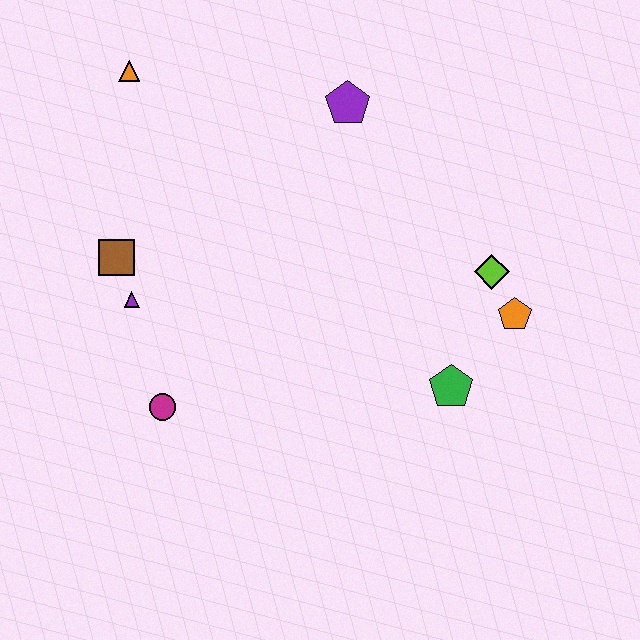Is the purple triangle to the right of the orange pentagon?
No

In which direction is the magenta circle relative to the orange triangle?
The magenta circle is below the orange triangle.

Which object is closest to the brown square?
The purple triangle is closest to the brown square.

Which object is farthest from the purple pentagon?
The magenta circle is farthest from the purple pentagon.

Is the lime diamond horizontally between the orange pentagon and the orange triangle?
Yes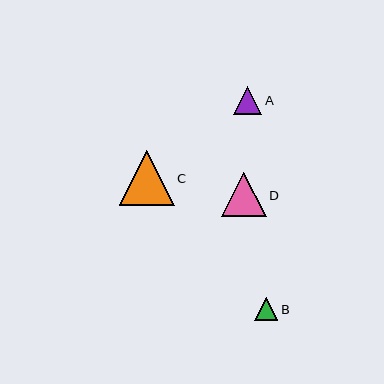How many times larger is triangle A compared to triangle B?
Triangle A is approximately 1.3 times the size of triangle B.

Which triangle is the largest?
Triangle C is the largest with a size of approximately 54 pixels.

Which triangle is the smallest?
Triangle B is the smallest with a size of approximately 23 pixels.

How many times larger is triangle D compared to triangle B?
Triangle D is approximately 2.0 times the size of triangle B.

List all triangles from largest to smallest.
From largest to smallest: C, D, A, B.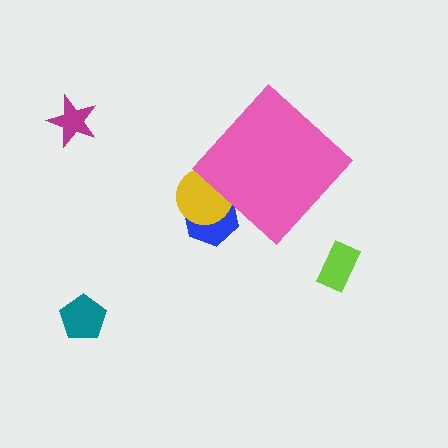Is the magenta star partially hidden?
No, the magenta star is fully visible.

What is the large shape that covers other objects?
A pink diamond.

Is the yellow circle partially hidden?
Yes, the yellow circle is partially hidden behind the pink diamond.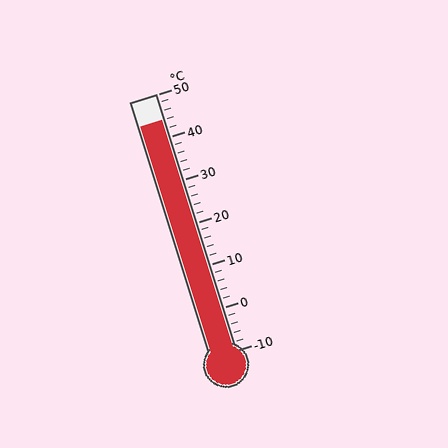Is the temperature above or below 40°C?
The temperature is above 40°C.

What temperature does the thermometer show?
The thermometer shows approximately 44°C.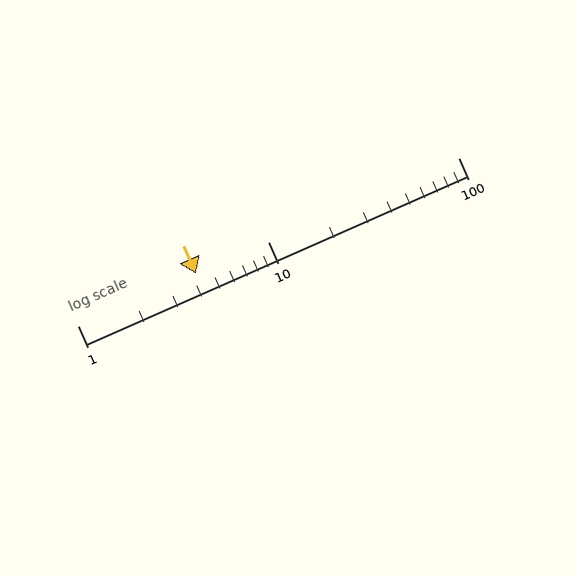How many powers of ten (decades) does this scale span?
The scale spans 2 decades, from 1 to 100.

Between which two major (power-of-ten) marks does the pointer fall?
The pointer is between 1 and 10.